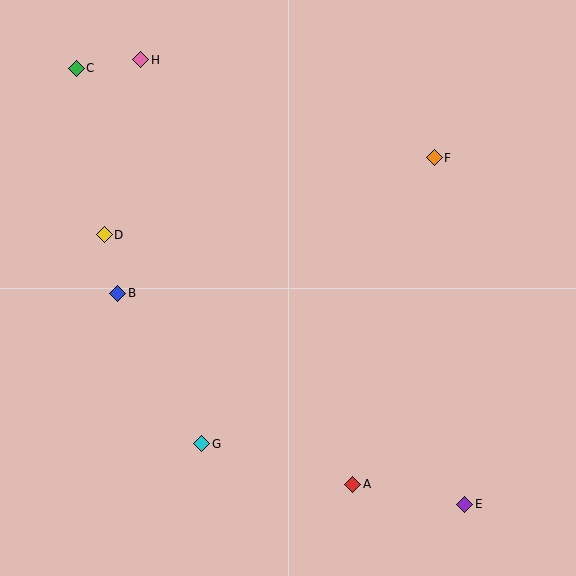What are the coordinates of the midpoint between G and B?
The midpoint between G and B is at (160, 368).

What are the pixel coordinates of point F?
Point F is at (434, 158).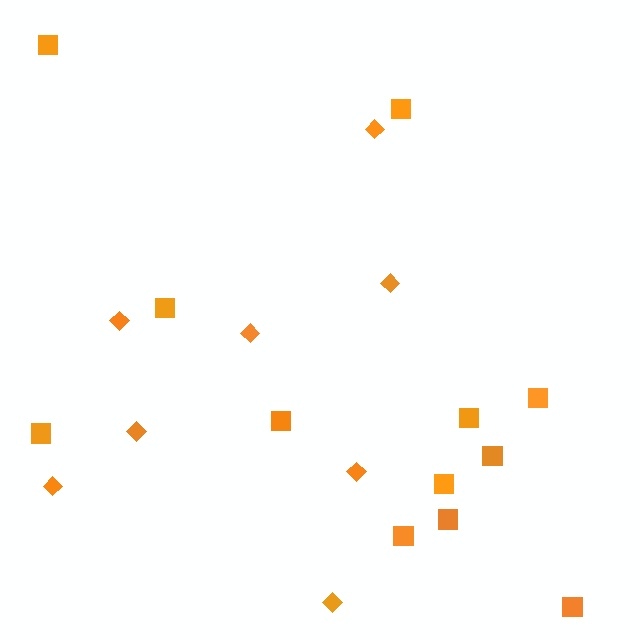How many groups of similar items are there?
There are 2 groups: one group of squares (12) and one group of diamonds (8).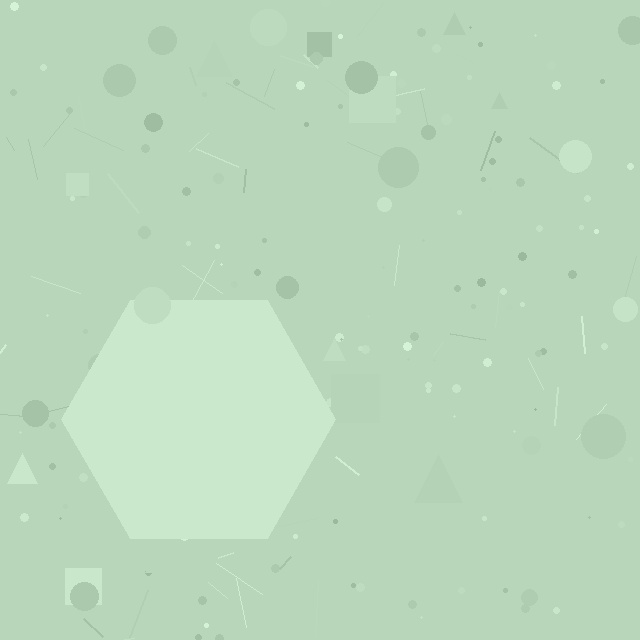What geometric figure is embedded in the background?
A hexagon is embedded in the background.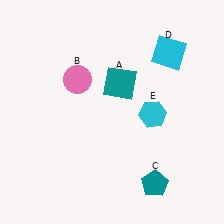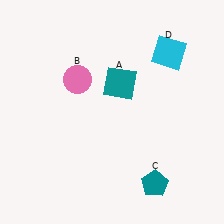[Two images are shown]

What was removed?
The cyan hexagon (E) was removed in Image 2.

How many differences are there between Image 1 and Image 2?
There is 1 difference between the two images.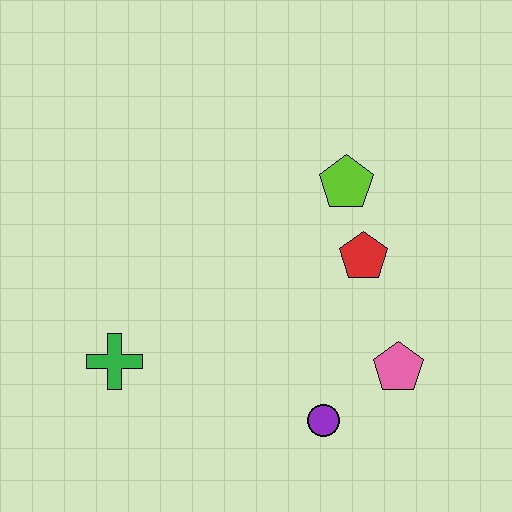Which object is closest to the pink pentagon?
The purple circle is closest to the pink pentagon.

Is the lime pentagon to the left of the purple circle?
No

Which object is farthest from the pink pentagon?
The green cross is farthest from the pink pentagon.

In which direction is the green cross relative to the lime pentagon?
The green cross is to the left of the lime pentagon.